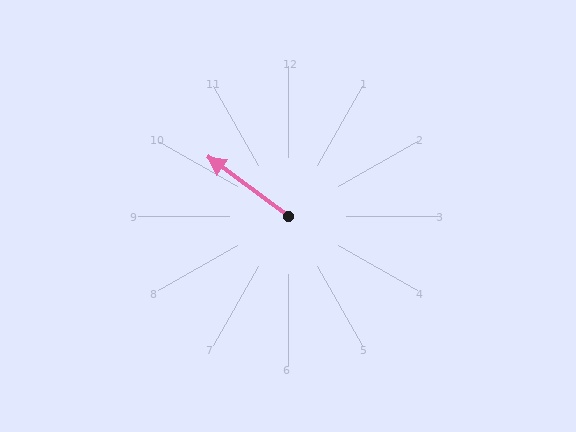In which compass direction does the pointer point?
Northwest.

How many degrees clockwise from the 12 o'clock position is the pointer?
Approximately 306 degrees.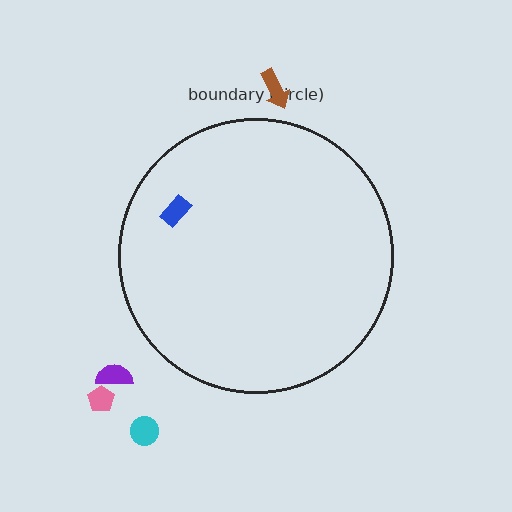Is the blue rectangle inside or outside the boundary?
Inside.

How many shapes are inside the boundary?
1 inside, 4 outside.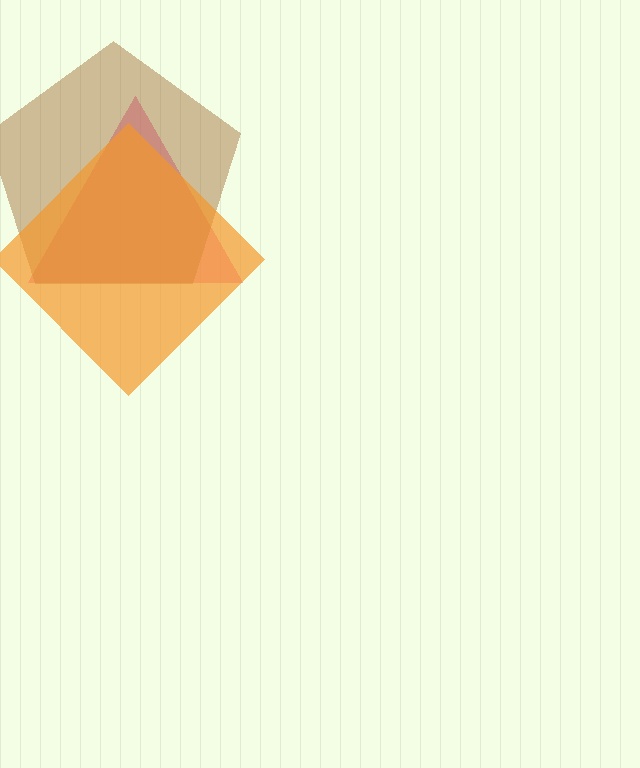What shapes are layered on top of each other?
The layered shapes are: a pink triangle, a brown pentagon, an orange diamond.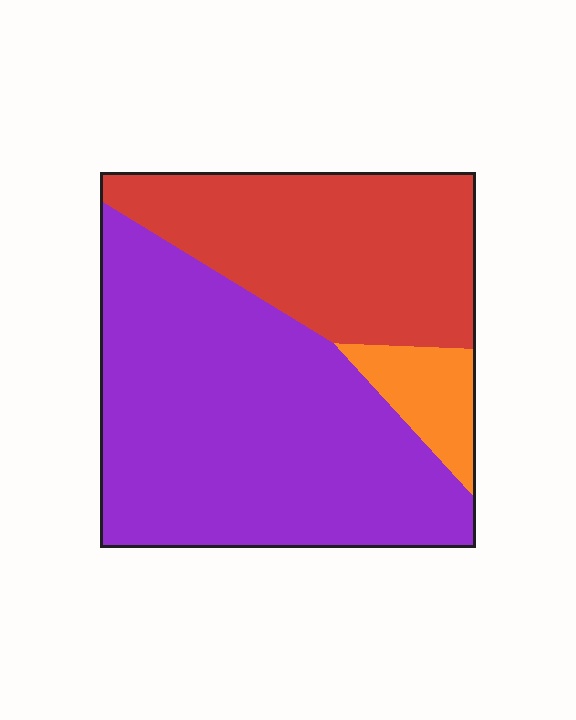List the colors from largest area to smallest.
From largest to smallest: purple, red, orange.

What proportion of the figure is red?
Red covers 34% of the figure.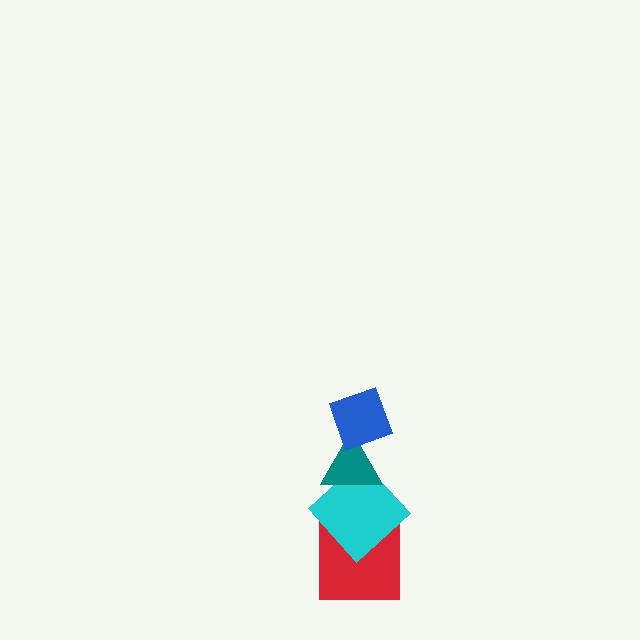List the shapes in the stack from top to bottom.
From top to bottom: the blue diamond, the teal triangle, the cyan diamond, the red square.